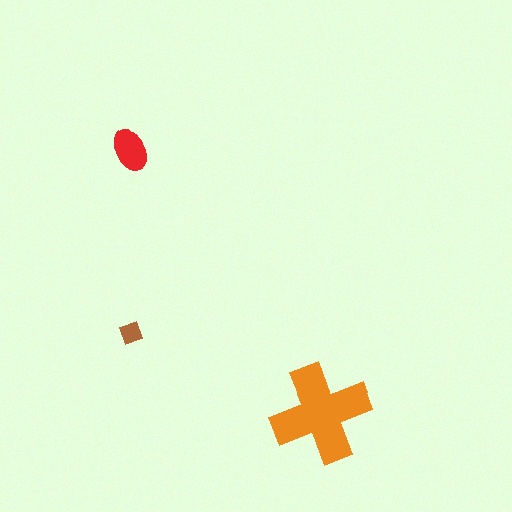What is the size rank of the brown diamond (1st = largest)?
3rd.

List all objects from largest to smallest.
The orange cross, the red ellipse, the brown diamond.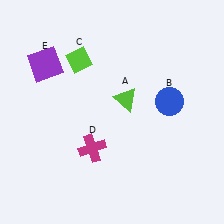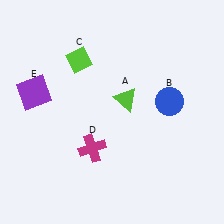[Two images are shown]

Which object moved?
The purple square (E) moved down.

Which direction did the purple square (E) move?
The purple square (E) moved down.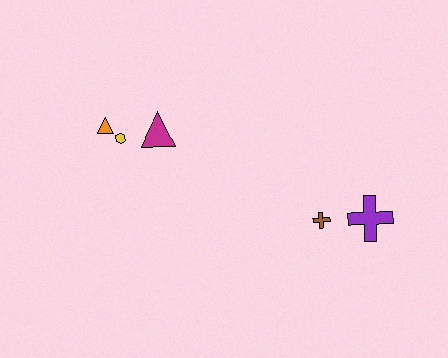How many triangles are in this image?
There are 2 triangles.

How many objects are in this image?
There are 5 objects.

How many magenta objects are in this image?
There is 1 magenta object.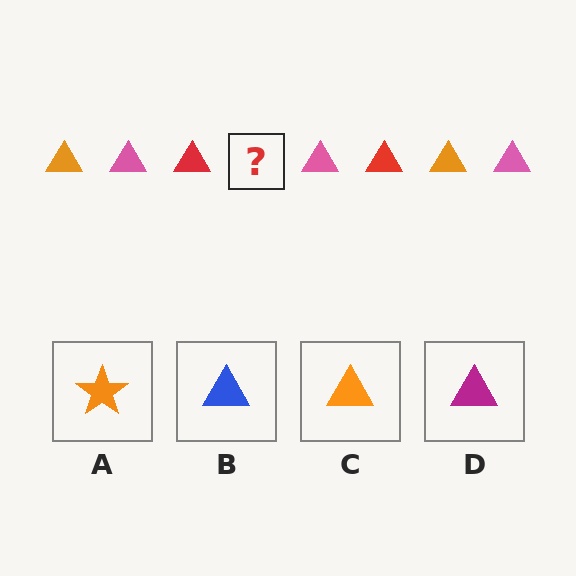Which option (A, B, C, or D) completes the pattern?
C.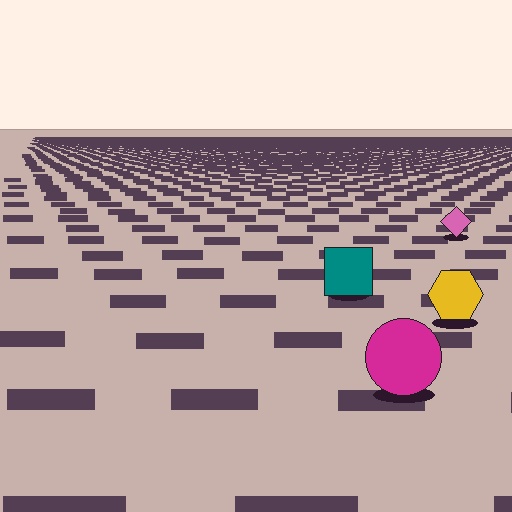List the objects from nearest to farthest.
From nearest to farthest: the magenta circle, the yellow hexagon, the teal square, the pink diamond.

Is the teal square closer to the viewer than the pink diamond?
Yes. The teal square is closer — you can tell from the texture gradient: the ground texture is coarser near it.